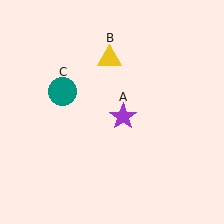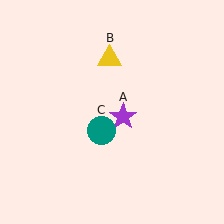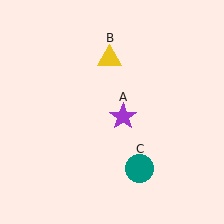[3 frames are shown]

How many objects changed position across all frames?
1 object changed position: teal circle (object C).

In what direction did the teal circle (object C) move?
The teal circle (object C) moved down and to the right.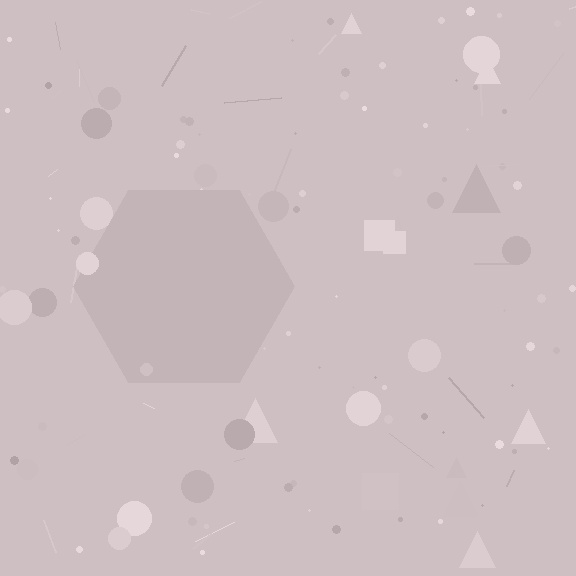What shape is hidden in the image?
A hexagon is hidden in the image.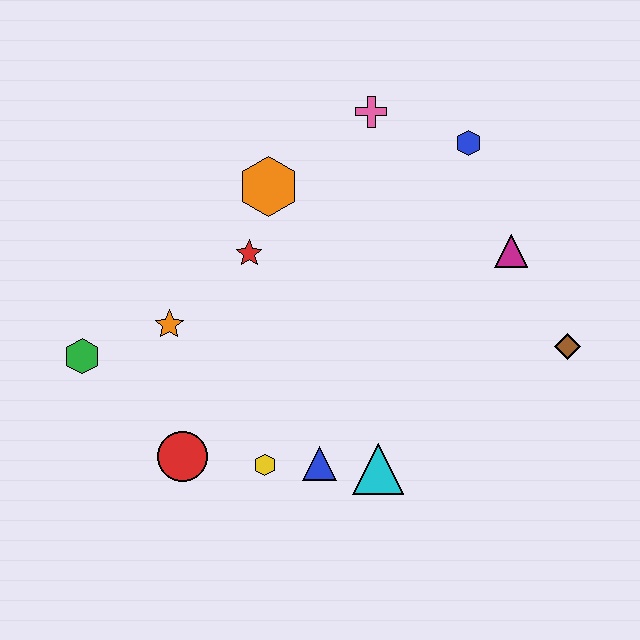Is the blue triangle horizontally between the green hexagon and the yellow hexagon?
No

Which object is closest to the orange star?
The green hexagon is closest to the orange star.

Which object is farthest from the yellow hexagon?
The blue hexagon is farthest from the yellow hexagon.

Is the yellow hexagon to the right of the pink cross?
No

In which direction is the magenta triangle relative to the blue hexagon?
The magenta triangle is below the blue hexagon.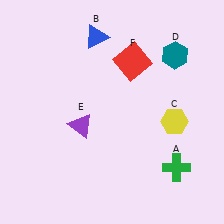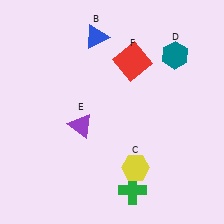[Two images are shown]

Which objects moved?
The objects that moved are: the green cross (A), the yellow hexagon (C).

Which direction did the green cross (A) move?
The green cross (A) moved left.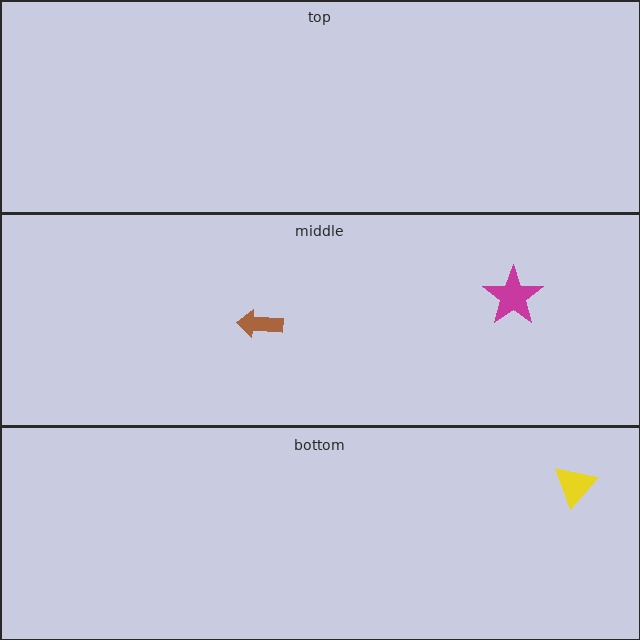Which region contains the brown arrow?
The middle region.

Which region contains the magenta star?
The middle region.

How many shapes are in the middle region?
2.